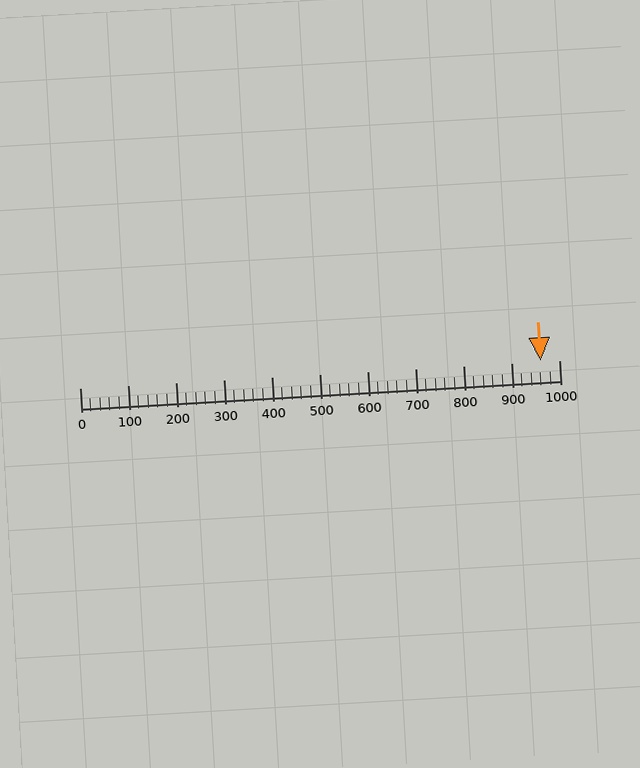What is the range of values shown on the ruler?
The ruler shows values from 0 to 1000.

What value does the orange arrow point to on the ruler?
The orange arrow points to approximately 962.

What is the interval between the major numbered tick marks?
The major tick marks are spaced 100 units apart.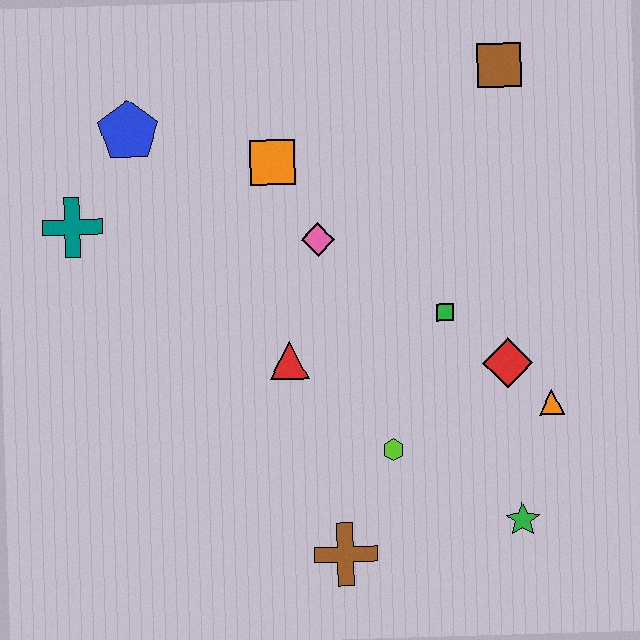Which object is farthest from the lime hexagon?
The blue pentagon is farthest from the lime hexagon.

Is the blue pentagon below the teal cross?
No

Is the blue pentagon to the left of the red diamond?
Yes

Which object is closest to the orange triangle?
The red diamond is closest to the orange triangle.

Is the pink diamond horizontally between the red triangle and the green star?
Yes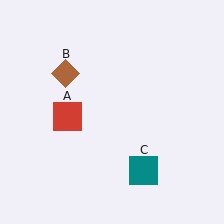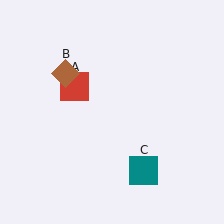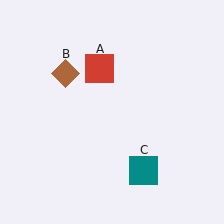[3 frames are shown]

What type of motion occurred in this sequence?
The red square (object A) rotated clockwise around the center of the scene.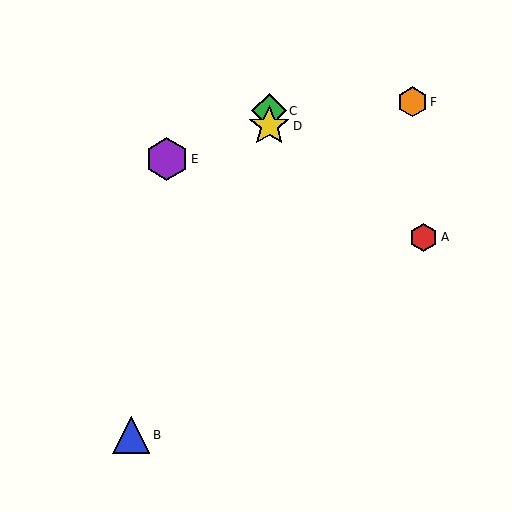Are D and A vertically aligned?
No, D is at x≈269 and A is at x≈424.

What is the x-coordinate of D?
Object D is at x≈269.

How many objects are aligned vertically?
2 objects (C, D) are aligned vertically.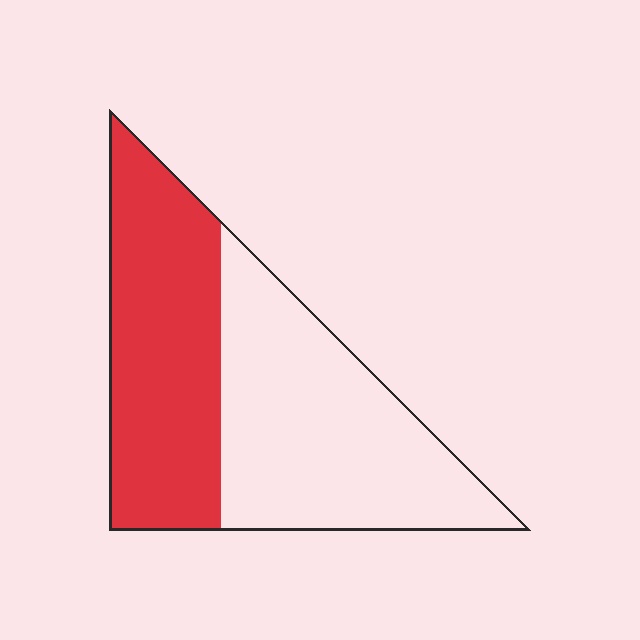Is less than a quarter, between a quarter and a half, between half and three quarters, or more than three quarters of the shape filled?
Between a quarter and a half.